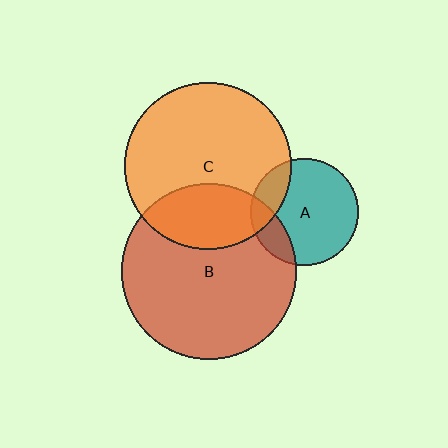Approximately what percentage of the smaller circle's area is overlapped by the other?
Approximately 20%.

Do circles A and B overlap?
Yes.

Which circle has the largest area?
Circle B (red).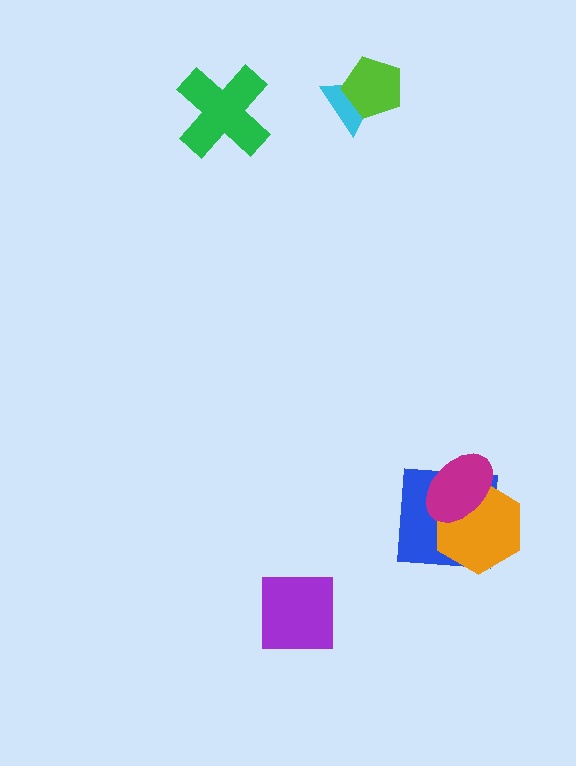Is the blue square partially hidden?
Yes, it is partially covered by another shape.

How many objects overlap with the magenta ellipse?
2 objects overlap with the magenta ellipse.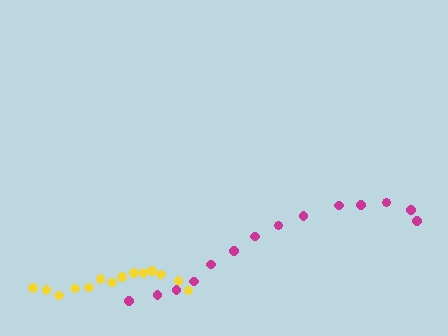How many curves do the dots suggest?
There are 2 distinct paths.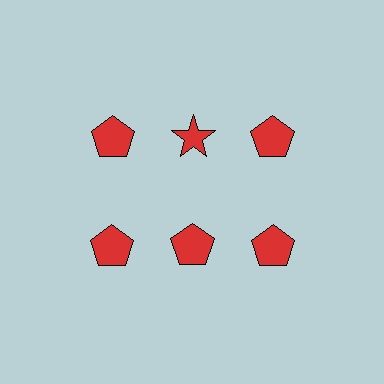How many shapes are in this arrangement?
There are 6 shapes arranged in a grid pattern.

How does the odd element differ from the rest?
It has a different shape: star instead of pentagon.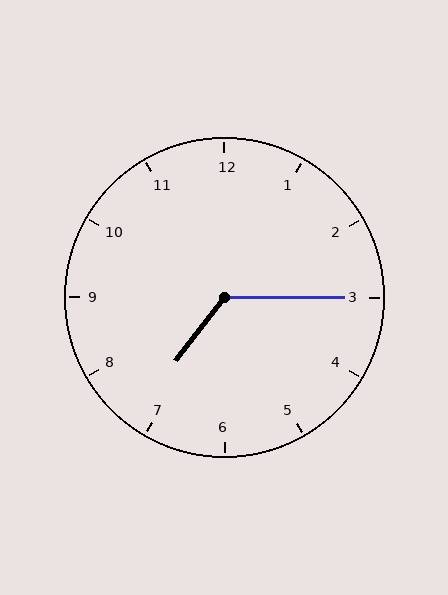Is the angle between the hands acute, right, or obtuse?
It is obtuse.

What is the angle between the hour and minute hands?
Approximately 128 degrees.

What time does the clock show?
7:15.